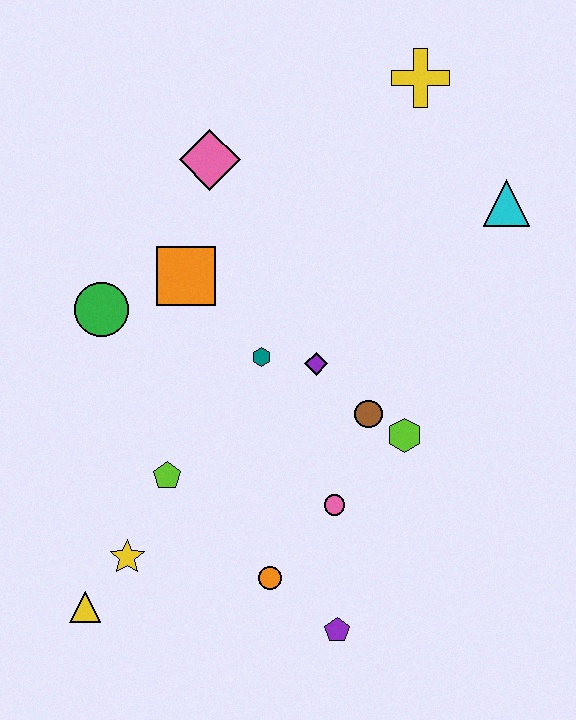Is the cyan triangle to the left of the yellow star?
No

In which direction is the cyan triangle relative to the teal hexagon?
The cyan triangle is to the right of the teal hexagon.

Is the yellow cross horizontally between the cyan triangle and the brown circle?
Yes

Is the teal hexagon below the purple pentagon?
No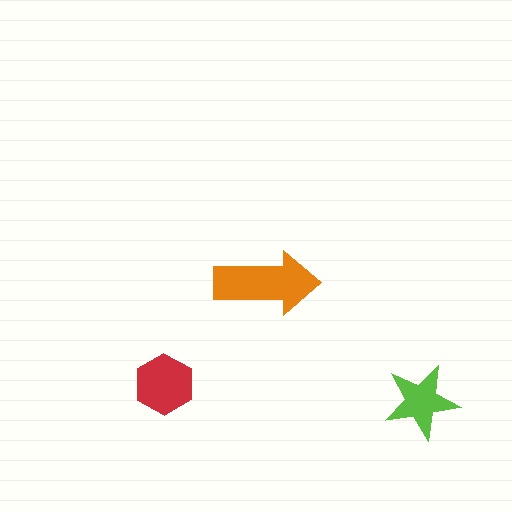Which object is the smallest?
The lime star.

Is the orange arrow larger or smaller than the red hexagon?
Larger.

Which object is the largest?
The orange arrow.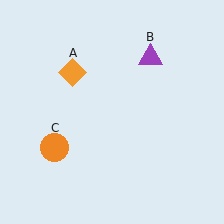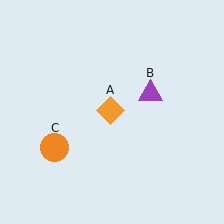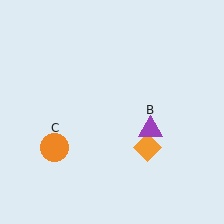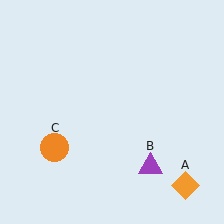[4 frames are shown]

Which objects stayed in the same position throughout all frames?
Orange circle (object C) remained stationary.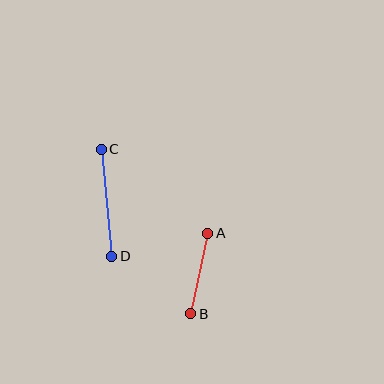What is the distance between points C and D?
The distance is approximately 108 pixels.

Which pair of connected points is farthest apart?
Points C and D are farthest apart.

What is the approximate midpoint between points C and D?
The midpoint is at approximately (106, 203) pixels.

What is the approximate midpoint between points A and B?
The midpoint is at approximately (199, 274) pixels.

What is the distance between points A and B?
The distance is approximately 82 pixels.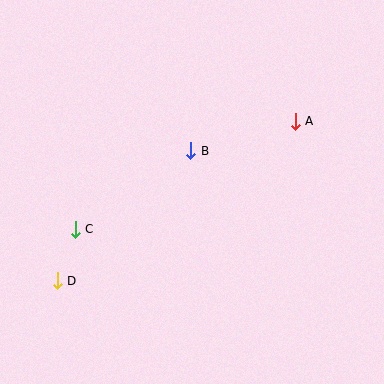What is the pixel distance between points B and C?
The distance between B and C is 140 pixels.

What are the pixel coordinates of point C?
Point C is at (75, 229).